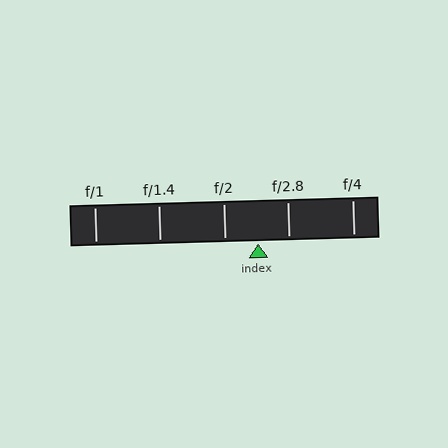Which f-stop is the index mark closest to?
The index mark is closest to f/2.8.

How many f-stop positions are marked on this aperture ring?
There are 5 f-stop positions marked.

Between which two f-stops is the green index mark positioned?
The index mark is between f/2 and f/2.8.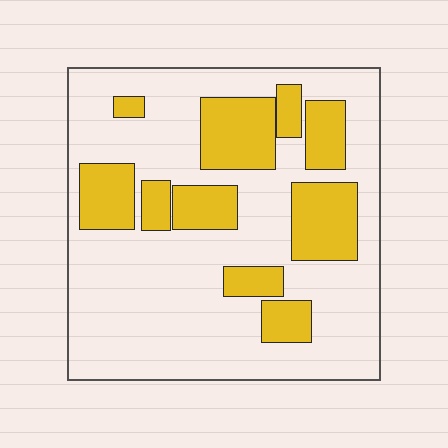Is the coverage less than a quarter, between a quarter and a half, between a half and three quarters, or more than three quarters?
Between a quarter and a half.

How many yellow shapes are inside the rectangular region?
10.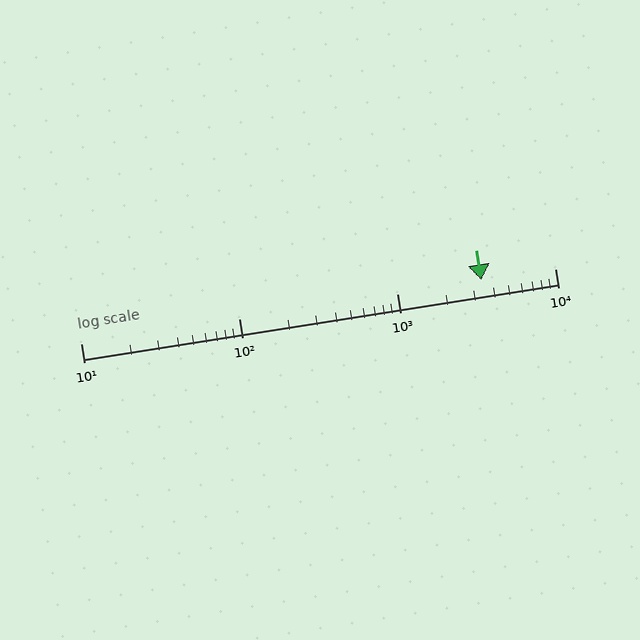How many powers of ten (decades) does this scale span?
The scale spans 3 decades, from 10 to 10000.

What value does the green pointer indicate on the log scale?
The pointer indicates approximately 3400.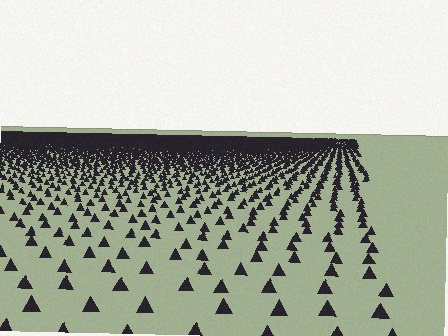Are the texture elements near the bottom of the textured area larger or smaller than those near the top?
Larger. Near the bottom, elements are closer to the viewer and appear at a bigger on-screen size.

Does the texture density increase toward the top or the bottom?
Density increases toward the top.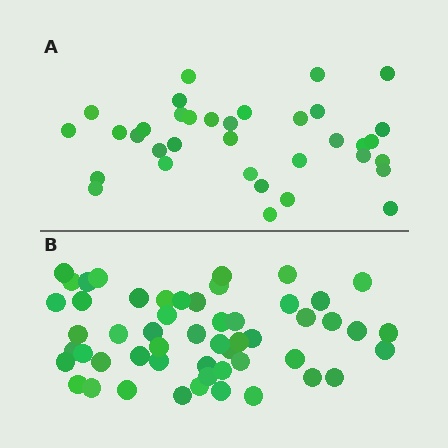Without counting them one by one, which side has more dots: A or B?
Region B (the bottom region) has more dots.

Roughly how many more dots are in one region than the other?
Region B has approximately 20 more dots than region A.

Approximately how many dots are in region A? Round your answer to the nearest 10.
About 40 dots. (The exact count is 35, which rounds to 40.)